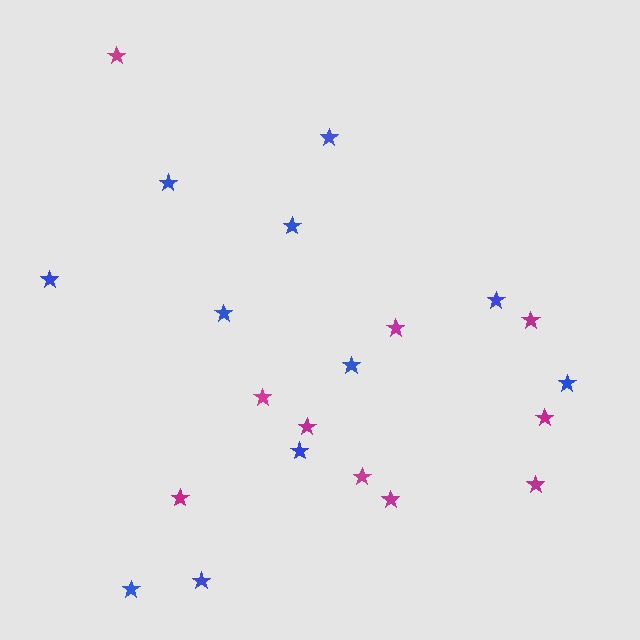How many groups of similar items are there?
There are 2 groups: one group of blue stars (11) and one group of magenta stars (10).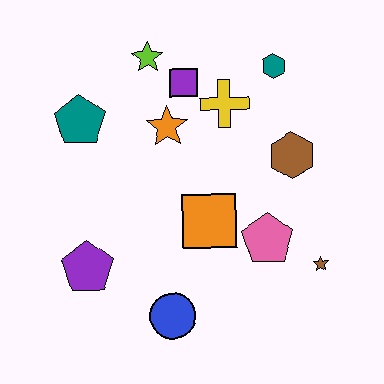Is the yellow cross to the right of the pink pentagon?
No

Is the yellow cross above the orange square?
Yes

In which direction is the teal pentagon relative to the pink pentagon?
The teal pentagon is to the left of the pink pentagon.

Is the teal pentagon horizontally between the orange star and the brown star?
No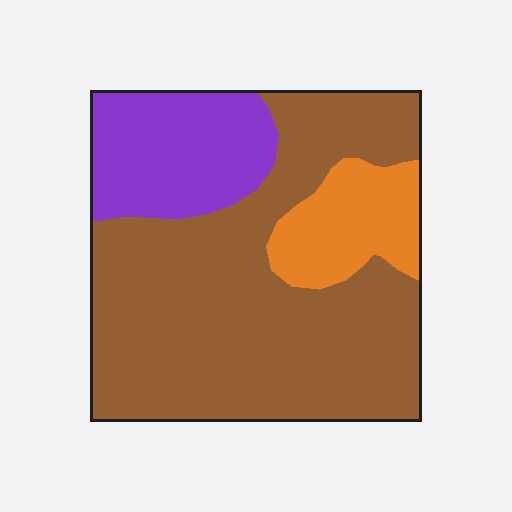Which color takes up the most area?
Brown, at roughly 65%.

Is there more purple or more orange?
Purple.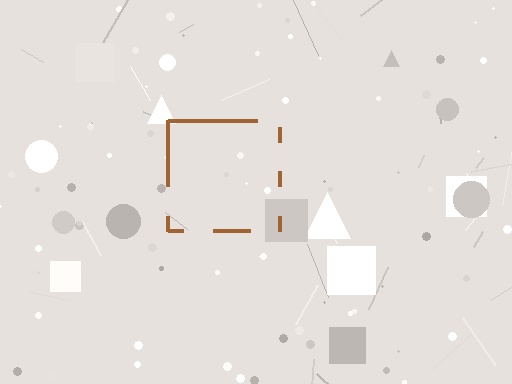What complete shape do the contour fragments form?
The contour fragments form a square.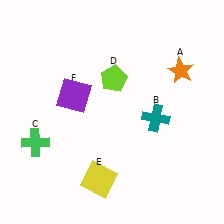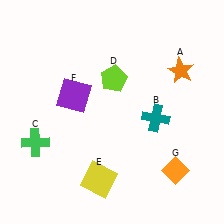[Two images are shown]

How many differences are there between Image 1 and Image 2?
There is 1 difference between the two images.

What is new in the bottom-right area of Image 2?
An orange diamond (G) was added in the bottom-right area of Image 2.